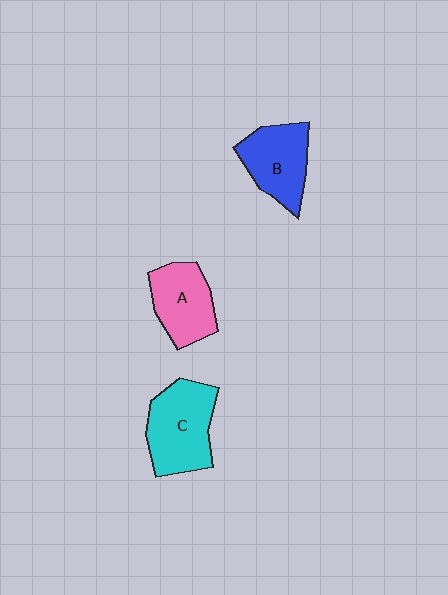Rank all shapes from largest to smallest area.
From largest to smallest: C (cyan), B (blue), A (pink).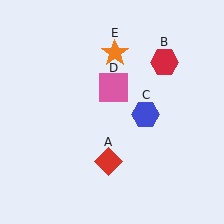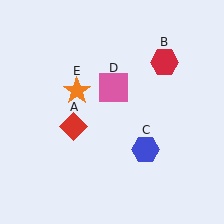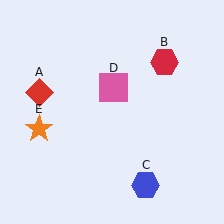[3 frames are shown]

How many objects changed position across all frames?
3 objects changed position: red diamond (object A), blue hexagon (object C), orange star (object E).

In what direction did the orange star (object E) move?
The orange star (object E) moved down and to the left.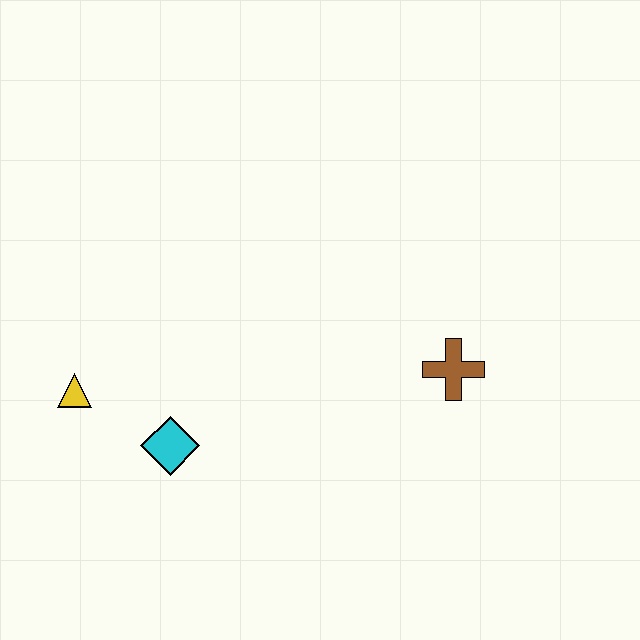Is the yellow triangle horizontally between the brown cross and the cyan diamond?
No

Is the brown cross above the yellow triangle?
Yes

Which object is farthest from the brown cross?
The yellow triangle is farthest from the brown cross.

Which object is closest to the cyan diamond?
The yellow triangle is closest to the cyan diamond.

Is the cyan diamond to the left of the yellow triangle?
No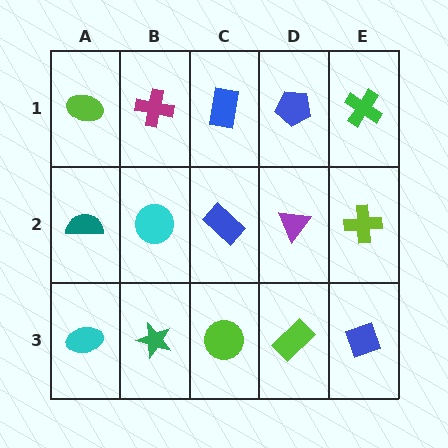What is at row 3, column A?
A cyan ellipse.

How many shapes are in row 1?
5 shapes.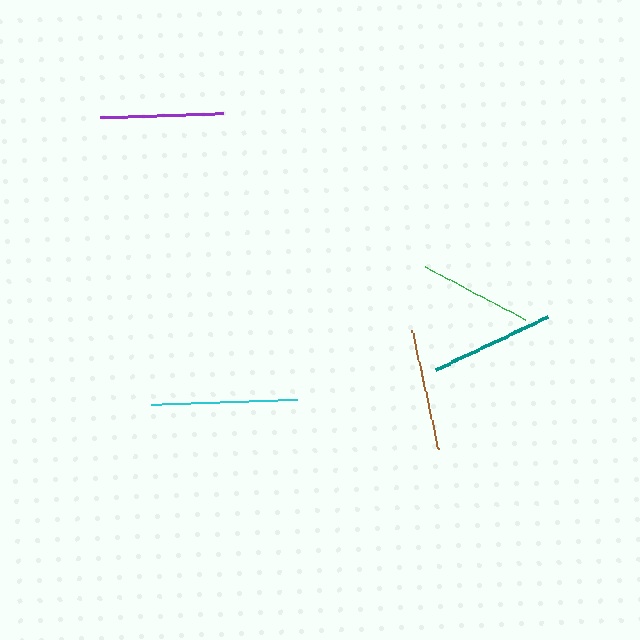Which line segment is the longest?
The cyan line is the longest at approximately 146 pixels.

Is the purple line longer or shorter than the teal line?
The teal line is longer than the purple line.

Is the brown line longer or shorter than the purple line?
The purple line is longer than the brown line.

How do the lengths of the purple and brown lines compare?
The purple and brown lines are approximately the same length.